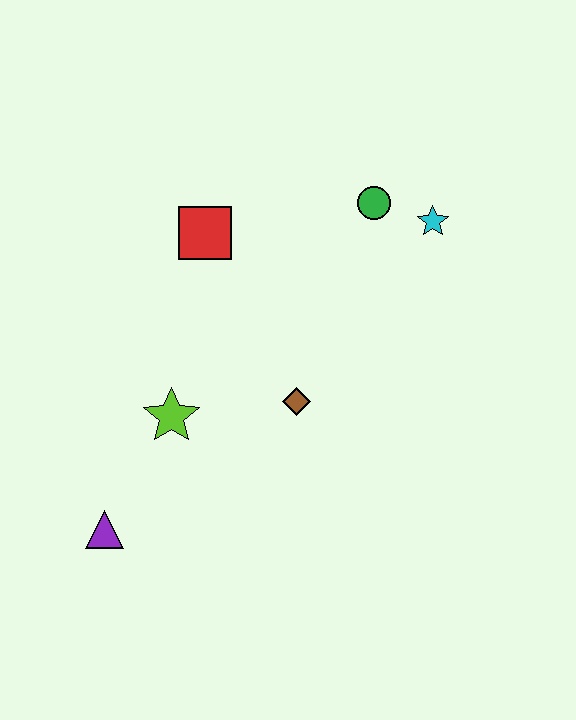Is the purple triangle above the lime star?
No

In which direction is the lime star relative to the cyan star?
The lime star is to the left of the cyan star.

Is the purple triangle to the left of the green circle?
Yes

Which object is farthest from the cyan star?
The purple triangle is farthest from the cyan star.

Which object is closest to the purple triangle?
The lime star is closest to the purple triangle.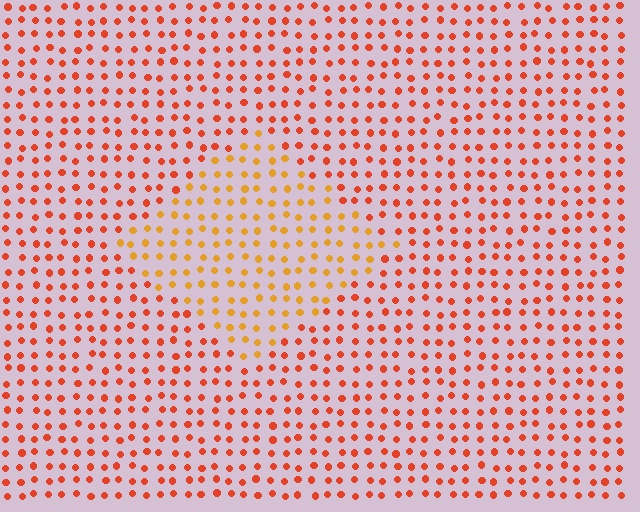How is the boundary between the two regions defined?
The boundary is defined purely by a slight shift in hue (about 30 degrees). Spacing, size, and orientation are identical on both sides.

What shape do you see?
I see a diamond.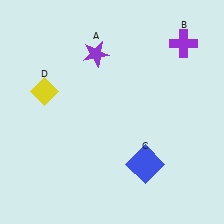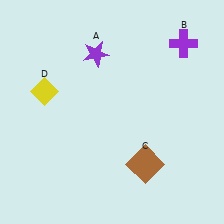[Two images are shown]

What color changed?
The square (C) changed from blue in Image 1 to brown in Image 2.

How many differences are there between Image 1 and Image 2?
There is 1 difference between the two images.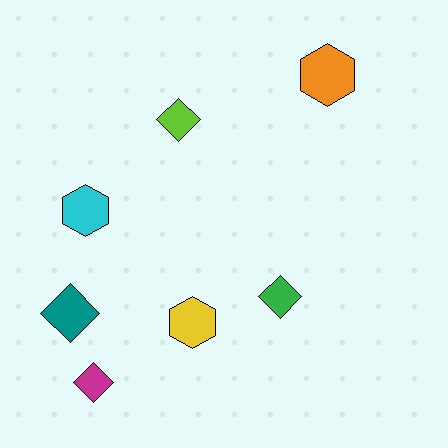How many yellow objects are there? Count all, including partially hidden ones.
There is 1 yellow object.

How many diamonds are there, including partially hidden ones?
There are 4 diamonds.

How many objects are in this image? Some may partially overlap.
There are 7 objects.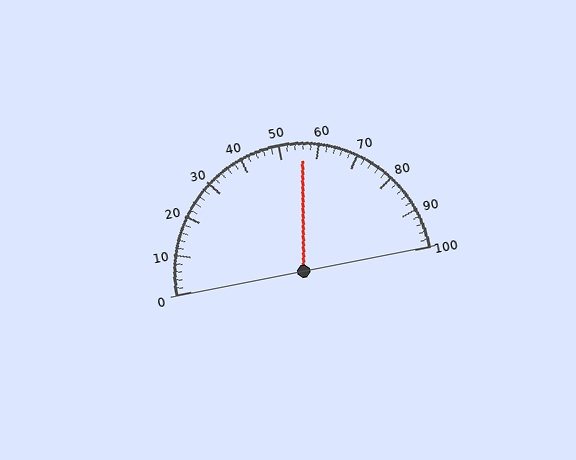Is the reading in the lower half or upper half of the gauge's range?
The reading is in the upper half of the range (0 to 100).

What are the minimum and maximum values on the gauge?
The gauge ranges from 0 to 100.